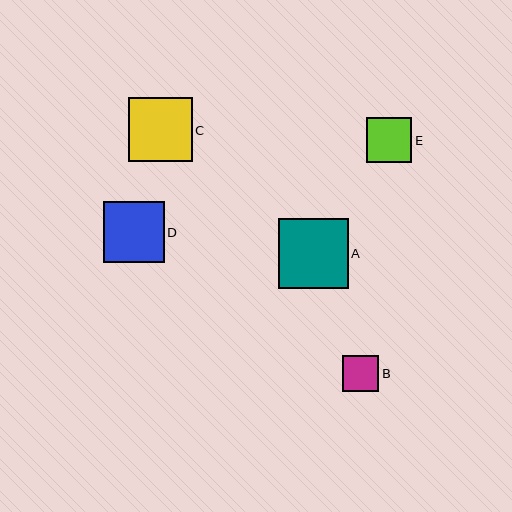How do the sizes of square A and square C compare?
Square A and square C are approximately the same size.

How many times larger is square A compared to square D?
Square A is approximately 1.1 times the size of square D.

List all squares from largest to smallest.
From largest to smallest: A, C, D, E, B.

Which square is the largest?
Square A is the largest with a size of approximately 70 pixels.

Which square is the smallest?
Square B is the smallest with a size of approximately 36 pixels.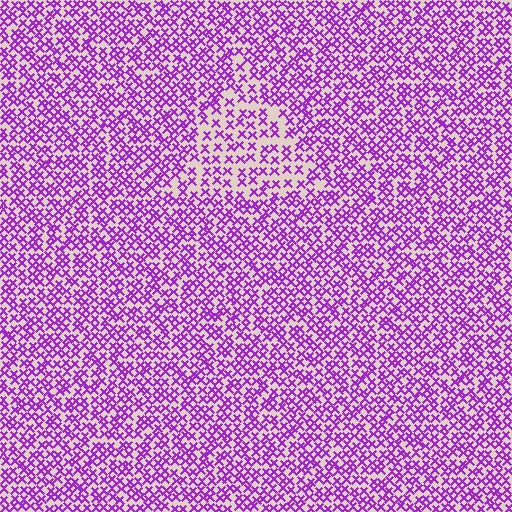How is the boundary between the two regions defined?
The boundary is defined by a change in element density (approximately 1.7x ratio). All elements are the same color, size, and shape.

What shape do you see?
I see a triangle.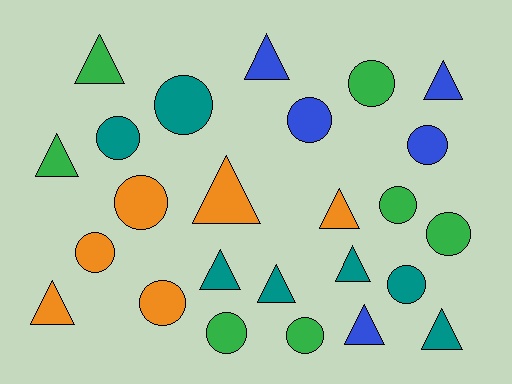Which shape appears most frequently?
Circle, with 13 objects.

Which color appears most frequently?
Teal, with 7 objects.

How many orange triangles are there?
There are 3 orange triangles.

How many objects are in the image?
There are 25 objects.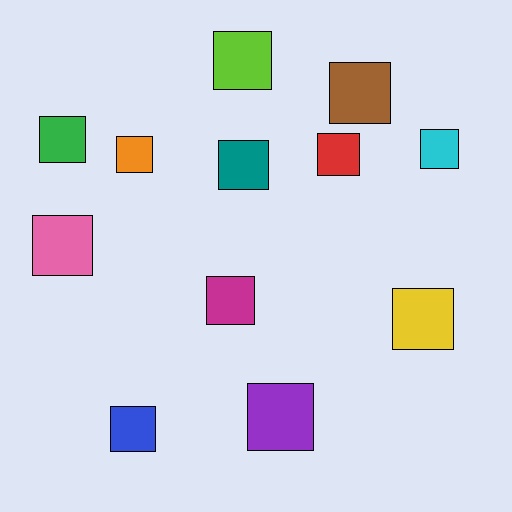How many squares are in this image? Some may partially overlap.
There are 12 squares.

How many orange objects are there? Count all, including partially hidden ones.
There is 1 orange object.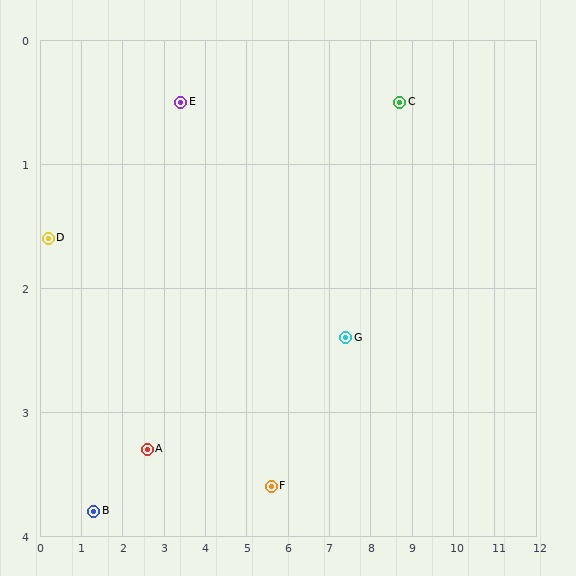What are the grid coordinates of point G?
Point G is at approximately (7.4, 2.4).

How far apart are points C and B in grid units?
Points C and B are about 8.1 grid units apart.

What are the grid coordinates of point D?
Point D is at approximately (0.2, 1.6).